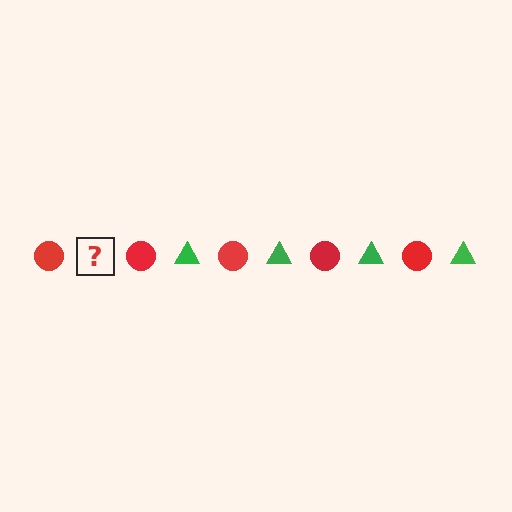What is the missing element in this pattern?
The missing element is a green triangle.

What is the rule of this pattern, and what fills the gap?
The rule is that the pattern alternates between red circle and green triangle. The gap should be filled with a green triangle.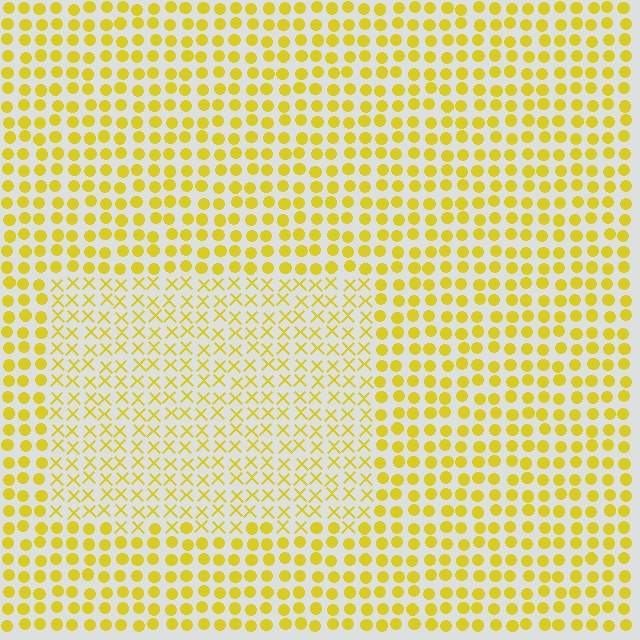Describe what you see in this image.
The image is filled with small yellow elements arranged in a uniform grid. A rectangle-shaped region contains X marks, while the surrounding area contains circles. The boundary is defined purely by the change in element shape.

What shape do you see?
I see a rectangle.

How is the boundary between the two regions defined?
The boundary is defined by a change in element shape: X marks inside vs. circles outside. All elements share the same color and spacing.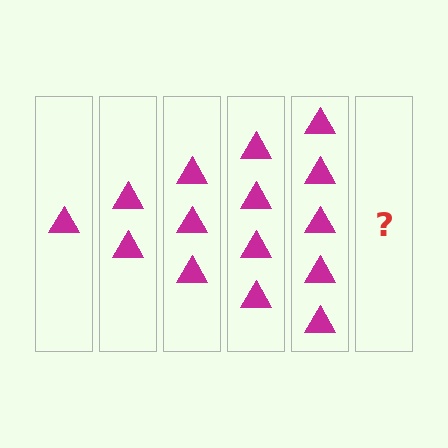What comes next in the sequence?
The next element should be 6 triangles.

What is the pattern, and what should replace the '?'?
The pattern is that each step adds one more triangle. The '?' should be 6 triangles.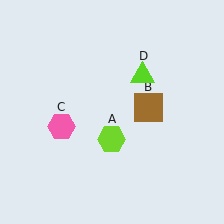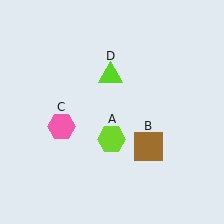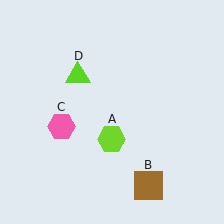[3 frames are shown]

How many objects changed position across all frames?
2 objects changed position: brown square (object B), lime triangle (object D).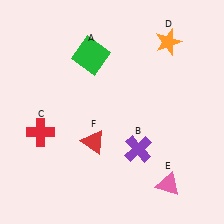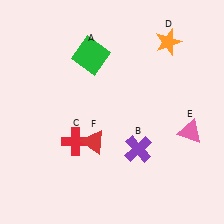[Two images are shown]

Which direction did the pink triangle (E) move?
The pink triangle (E) moved up.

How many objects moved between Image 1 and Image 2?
2 objects moved between the two images.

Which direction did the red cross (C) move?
The red cross (C) moved right.